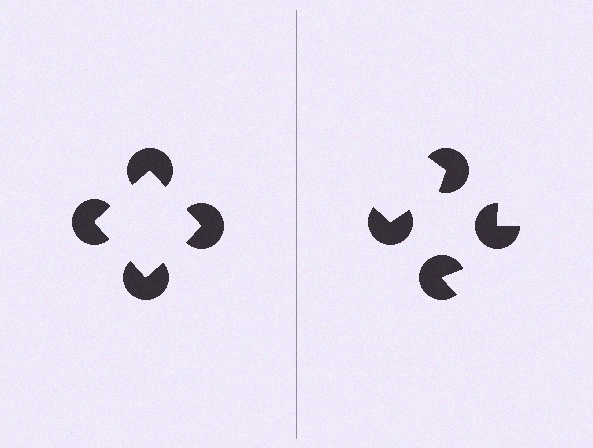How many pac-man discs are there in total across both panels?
8 — 4 on each side.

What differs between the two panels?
The pac-man discs are positioned identically on both sides; only the wedge orientations differ. On the left they align to a square; on the right they are misaligned.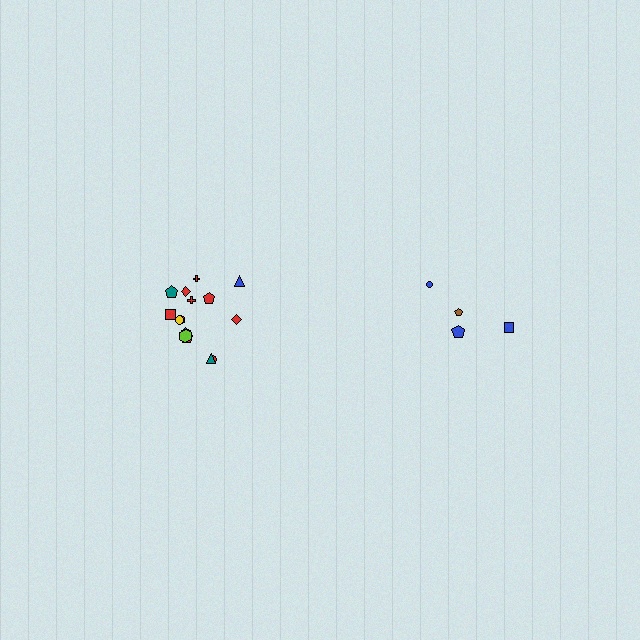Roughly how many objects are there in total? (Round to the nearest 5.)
Roughly 20 objects in total.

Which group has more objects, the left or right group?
The left group.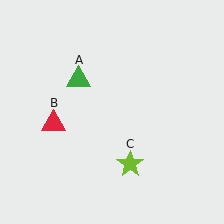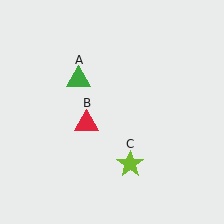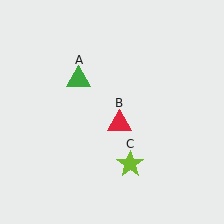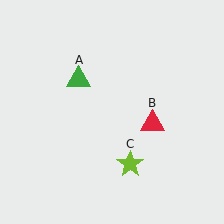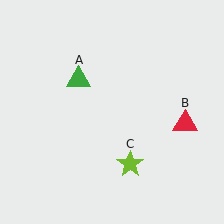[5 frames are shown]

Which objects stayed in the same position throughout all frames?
Green triangle (object A) and lime star (object C) remained stationary.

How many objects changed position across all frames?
1 object changed position: red triangle (object B).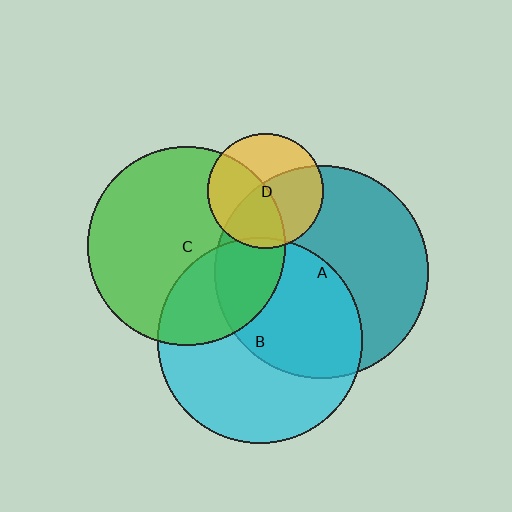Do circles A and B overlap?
Yes.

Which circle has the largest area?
Circle A (teal).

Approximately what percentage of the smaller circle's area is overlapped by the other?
Approximately 50%.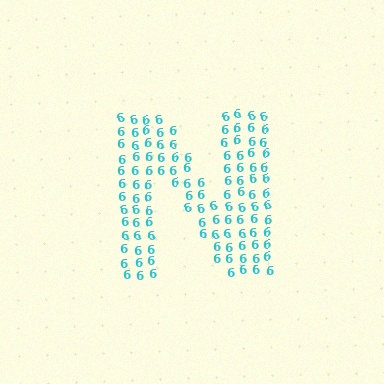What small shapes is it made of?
It is made of small digit 6's.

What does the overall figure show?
The overall figure shows the letter N.